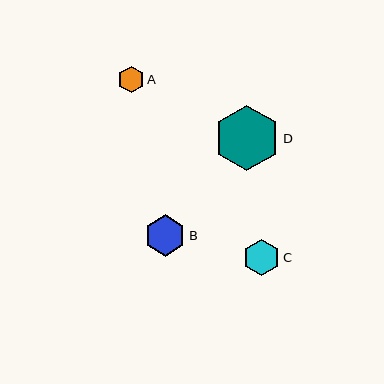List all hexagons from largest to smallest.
From largest to smallest: D, B, C, A.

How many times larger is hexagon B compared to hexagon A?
Hexagon B is approximately 1.6 times the size of hexagon A.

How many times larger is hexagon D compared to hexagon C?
Hexagon D is approximately 1.8 times the size of hexagon C.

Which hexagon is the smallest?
Hexagon A is the smallest with a size of approximately 26 pixels.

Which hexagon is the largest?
Hexagon D is the largest with a size of approximately 65 pixels.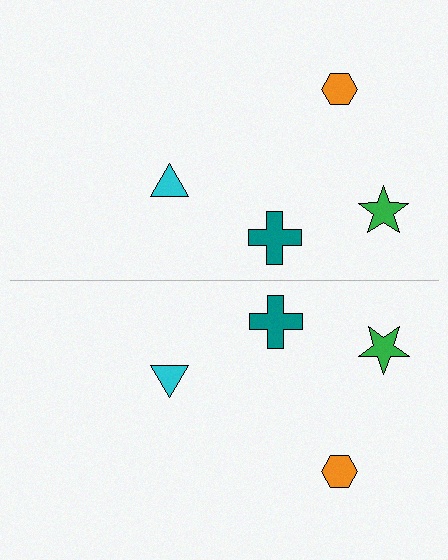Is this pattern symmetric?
Yes, this pattern has bilateral (reflection) symmetry.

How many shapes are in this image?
There are 8 shapes in this image.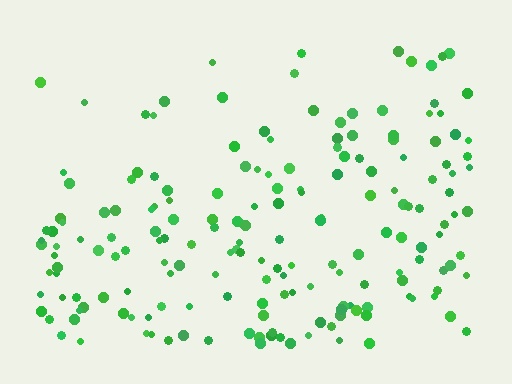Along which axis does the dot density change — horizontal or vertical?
Vertical.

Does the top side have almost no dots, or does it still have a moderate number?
Still a moderate number, just noticeably fewer than the bottom.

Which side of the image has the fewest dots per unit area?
The top.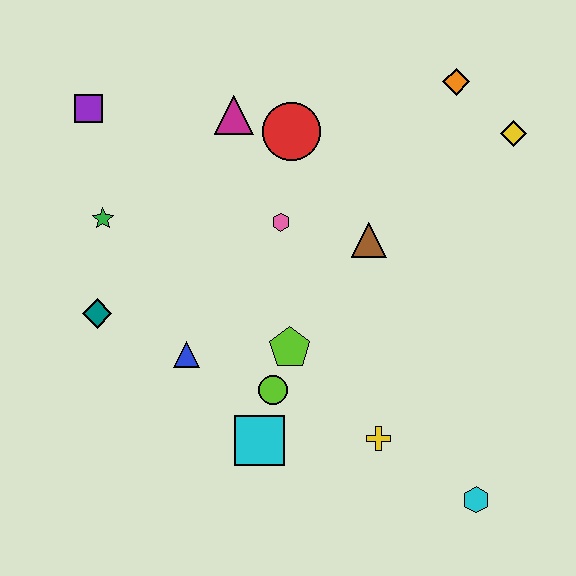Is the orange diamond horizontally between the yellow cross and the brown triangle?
No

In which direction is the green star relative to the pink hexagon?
The green star is to the left of the pink hexagon.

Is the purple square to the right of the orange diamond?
No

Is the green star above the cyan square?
Yes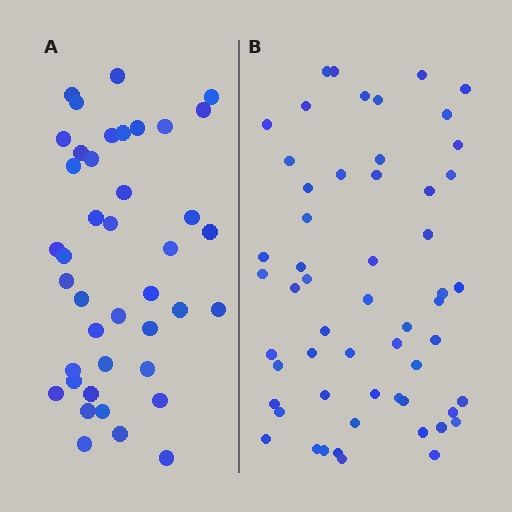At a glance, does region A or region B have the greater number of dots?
Region B (the right region) has more dots.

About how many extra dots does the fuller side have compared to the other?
Region B has approximately 15 more dots than region A.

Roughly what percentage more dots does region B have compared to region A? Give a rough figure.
About 35% more.